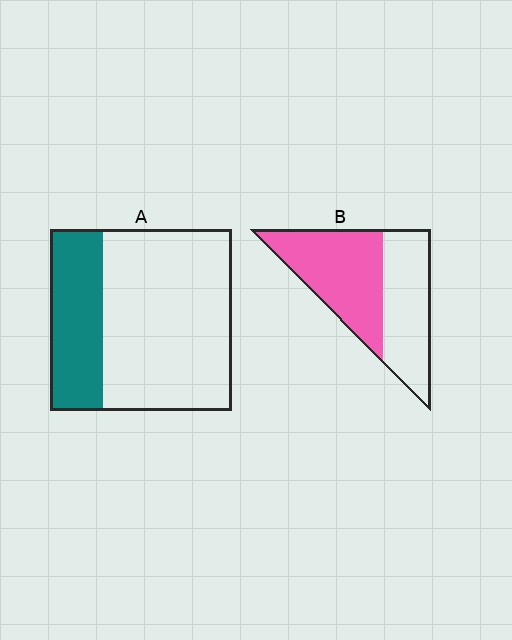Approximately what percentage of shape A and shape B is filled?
A is approximately 30% and B is approximately 55%.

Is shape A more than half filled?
No.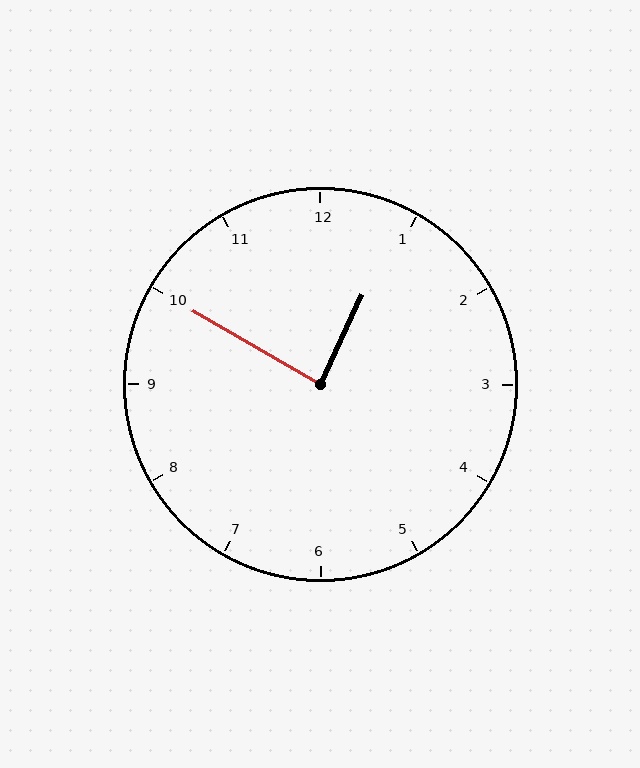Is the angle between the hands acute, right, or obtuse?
It is right.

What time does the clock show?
12:50.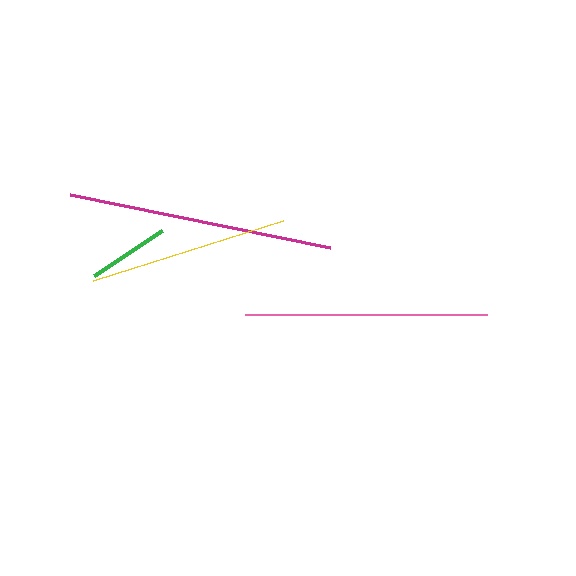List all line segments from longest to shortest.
From longest to shortest: magenta, pink, yellow, green.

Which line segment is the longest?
The magenta line is the longest at approximately 265 pixels.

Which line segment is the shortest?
The green line is the shortest at approximately 81 pixels.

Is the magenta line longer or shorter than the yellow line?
The magenta line is longer than the yellow line.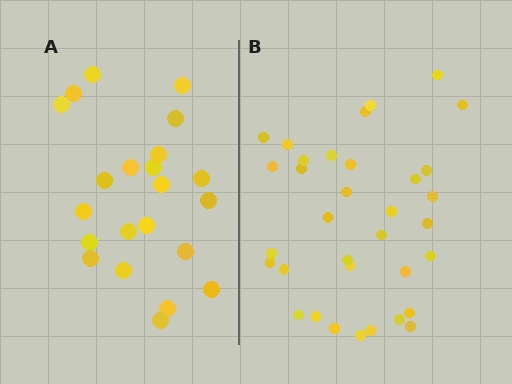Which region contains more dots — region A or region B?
Region B (the right region) has more dots.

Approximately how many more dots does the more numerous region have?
Region B has roughly 12 or so more dots than region A.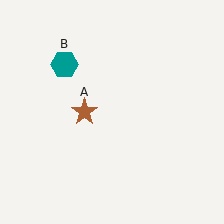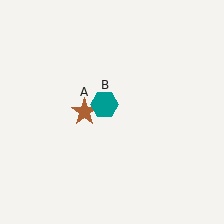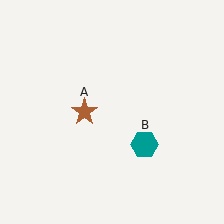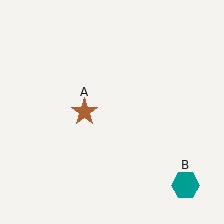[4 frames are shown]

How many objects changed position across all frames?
1 object changed position: teal hexagon (object B).